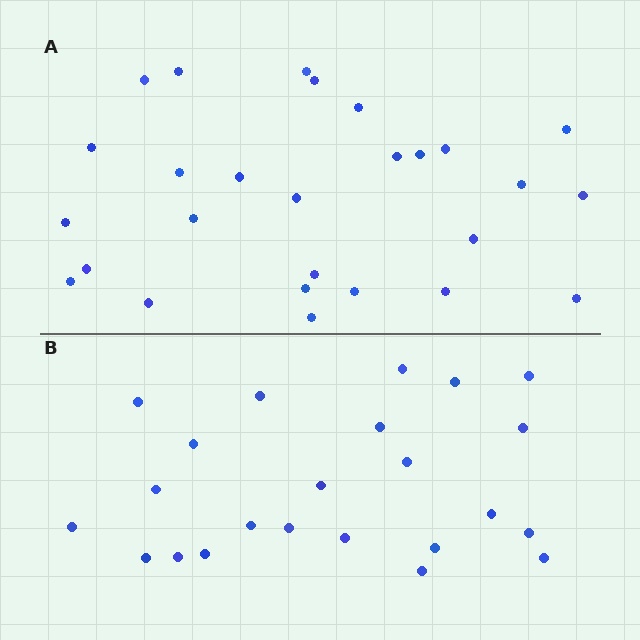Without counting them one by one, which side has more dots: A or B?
Region A (the top region) has more dots.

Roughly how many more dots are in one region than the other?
Region A has about 4 more dots than region B.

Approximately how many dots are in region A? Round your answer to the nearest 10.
About 30 dots. (The exact count is 27, which rounds to 30.)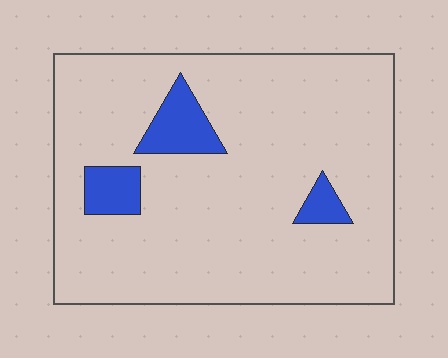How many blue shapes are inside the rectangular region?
3.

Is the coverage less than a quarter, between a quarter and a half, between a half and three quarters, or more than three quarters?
Less than a quarter.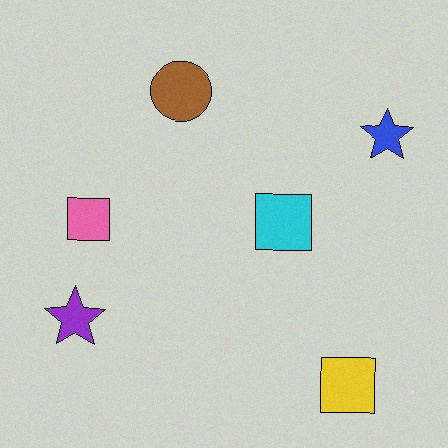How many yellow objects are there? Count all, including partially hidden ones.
There is 1 yellow object.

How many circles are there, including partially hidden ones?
There is 1 circle.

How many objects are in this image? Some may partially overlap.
There are 6 objects.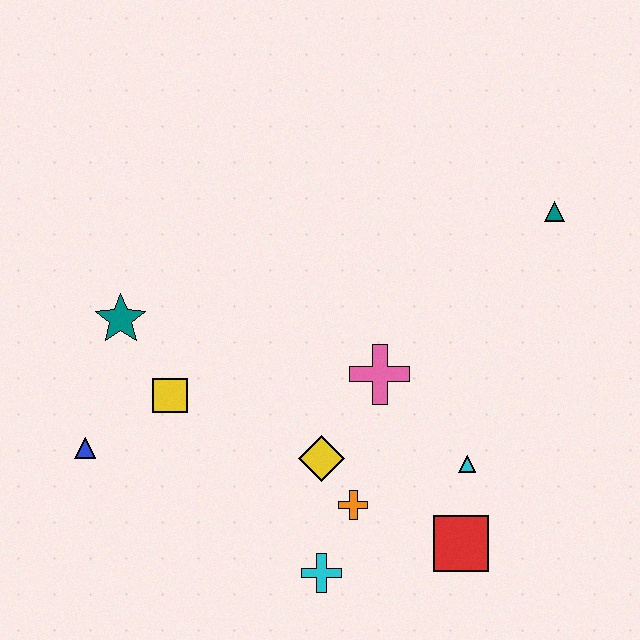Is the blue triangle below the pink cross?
Yes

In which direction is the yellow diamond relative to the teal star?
The yellow diamond is to the right of the teal star.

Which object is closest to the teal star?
The yellow square is closest to the teal star.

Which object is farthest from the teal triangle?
The blue triangle is farthest from the teal triangle.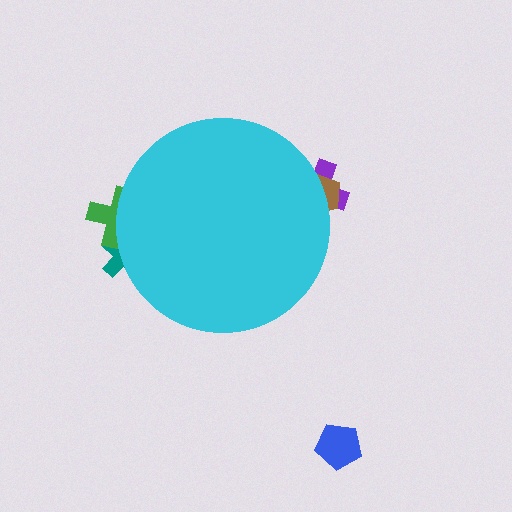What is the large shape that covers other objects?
A cyan circle.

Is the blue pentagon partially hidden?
No, the blue pentagon is fully visible.